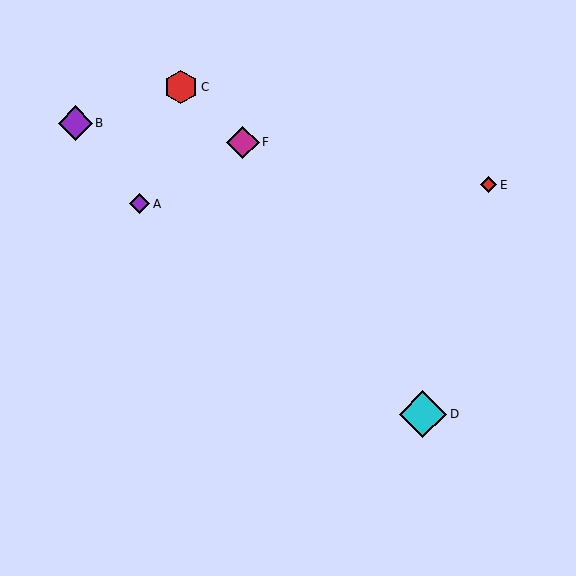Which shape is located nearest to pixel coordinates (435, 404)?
The cyan diamond (labeled D) at (423, 414) is nearest to that location.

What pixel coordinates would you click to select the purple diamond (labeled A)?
Click at (139, 204) to select the purple diamond A.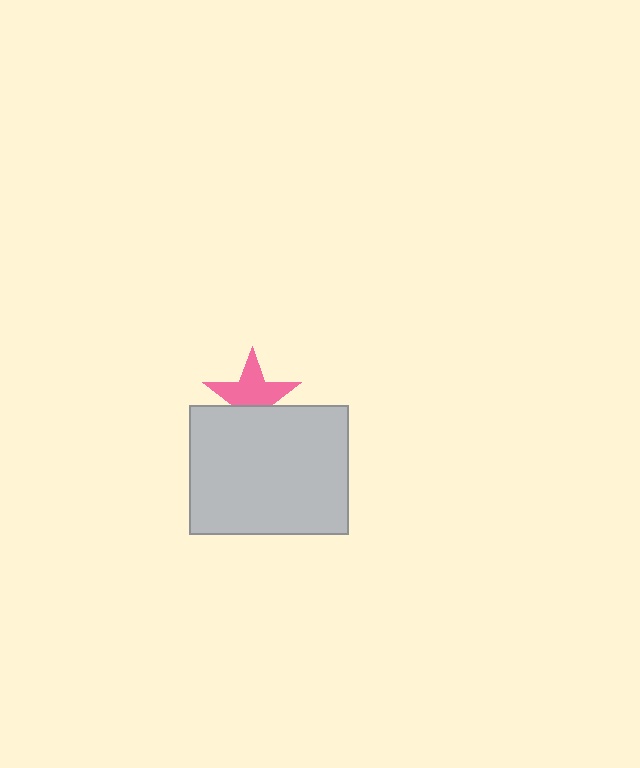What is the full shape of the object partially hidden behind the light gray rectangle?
The partially hidden object is a pink star.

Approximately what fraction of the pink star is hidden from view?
Roughly 35% of the pink star is hidden behind the light gray rectangle.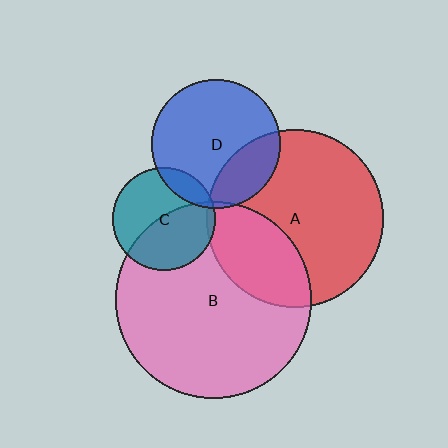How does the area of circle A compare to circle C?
Approximately 3.0 times.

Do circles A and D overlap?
Yes.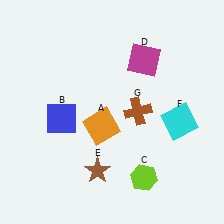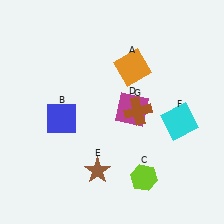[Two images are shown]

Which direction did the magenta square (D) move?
The magenta square (D) moved down.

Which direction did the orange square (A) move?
The orange square (A) moved up.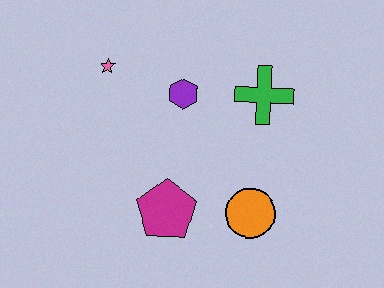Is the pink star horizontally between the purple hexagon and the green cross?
No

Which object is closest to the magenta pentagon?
The orange circle is closest to the magenta pentagon.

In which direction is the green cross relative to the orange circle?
The green cross is above the orange circle.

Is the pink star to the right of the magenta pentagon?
No